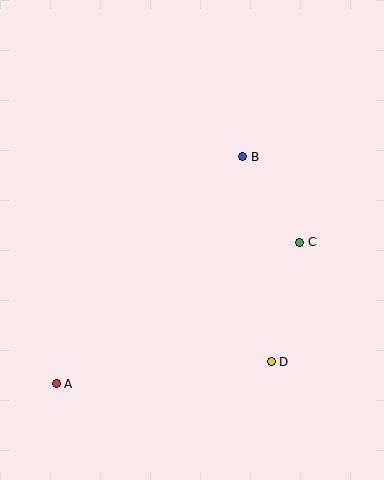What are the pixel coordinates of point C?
Point C is at (300, 242).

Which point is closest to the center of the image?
Point B at (243, 157) is closest to the center.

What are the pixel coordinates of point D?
Point D is at (271, 362).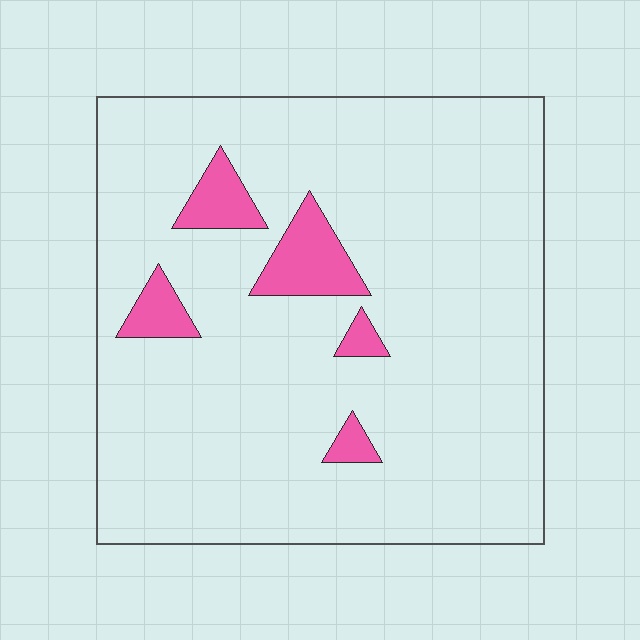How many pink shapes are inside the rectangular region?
5.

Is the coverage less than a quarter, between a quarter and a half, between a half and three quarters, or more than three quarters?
Less than a quarter.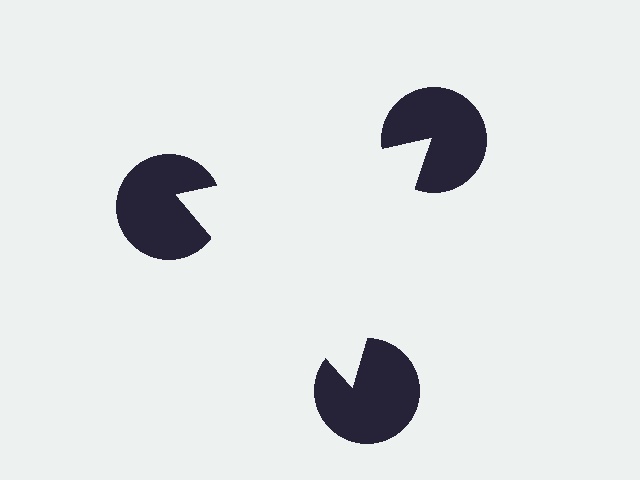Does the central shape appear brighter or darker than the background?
It typically appears slightly brighter than the background, even though no actual brightness change is drawn.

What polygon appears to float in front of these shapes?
An illusory triangle — its edges are inferred from the aligned wedge cuts in the pac-man discs, not physically drawn.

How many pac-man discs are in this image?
There are 3 — one at each vertex of the illusory triangle.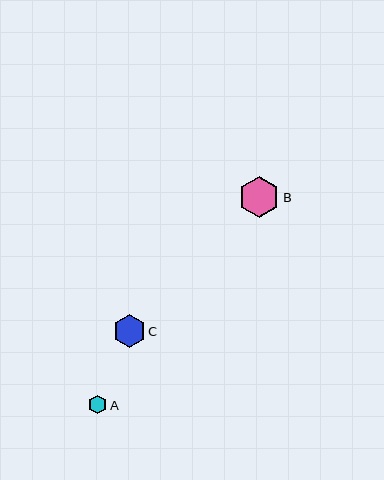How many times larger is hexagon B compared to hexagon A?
Hexagon B is approximately 2.2 times the size of hexagon A.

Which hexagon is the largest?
Hexagon B is the largest with a size of approximately 40 pixels.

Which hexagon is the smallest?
Hexagon A is the smallest with a size of approximately 18 pixels.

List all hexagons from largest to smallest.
From largest to smallest: B, C, A.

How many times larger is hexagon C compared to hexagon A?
Hexagon C is approximately 1.7 times the size of hexagon A.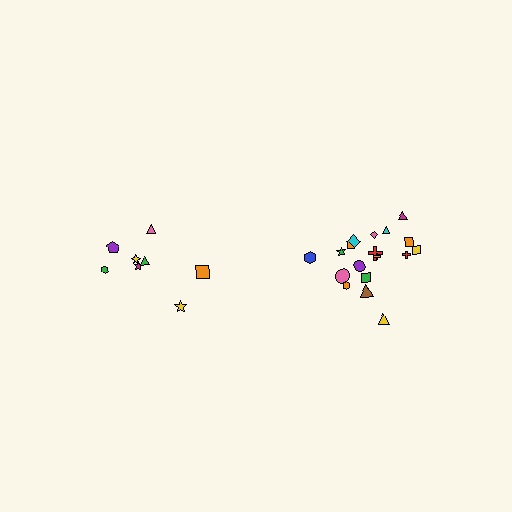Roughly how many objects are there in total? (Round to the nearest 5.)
Roughly 25 objects in total.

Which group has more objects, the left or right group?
The right group.